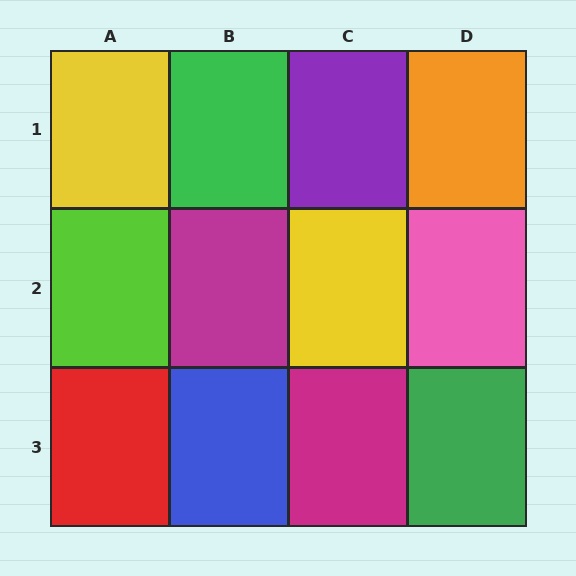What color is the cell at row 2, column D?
Pink.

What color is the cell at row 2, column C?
Yellow.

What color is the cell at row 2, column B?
Magenta.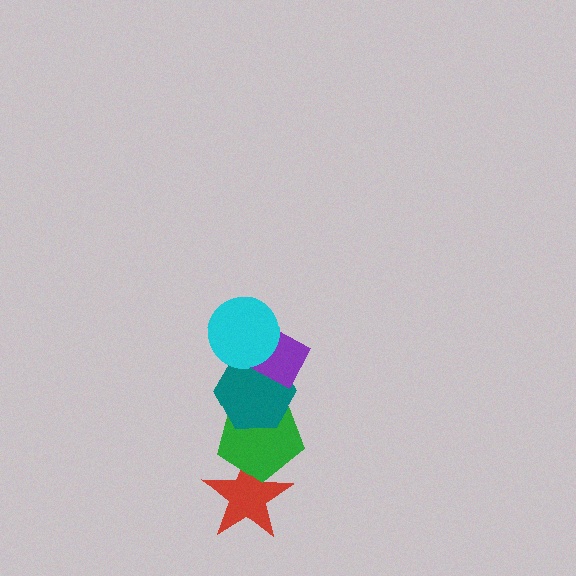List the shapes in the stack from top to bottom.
From top to bottom: the cyan circle, the purple rectangle, the teal hexagon, the green pentagon, the red star.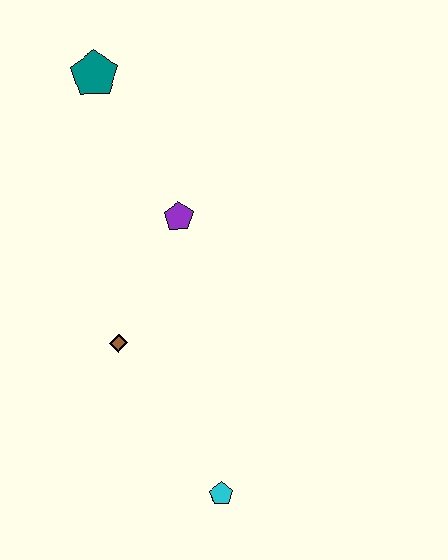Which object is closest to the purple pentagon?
The brown diamond is closest to the purple pentagon.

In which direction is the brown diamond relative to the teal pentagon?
The brown diamond is below the teal pentagon.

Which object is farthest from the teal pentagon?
The cyan pentagon is farthest from the teal pentagon.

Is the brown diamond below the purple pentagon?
Yes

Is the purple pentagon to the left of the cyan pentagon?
Yes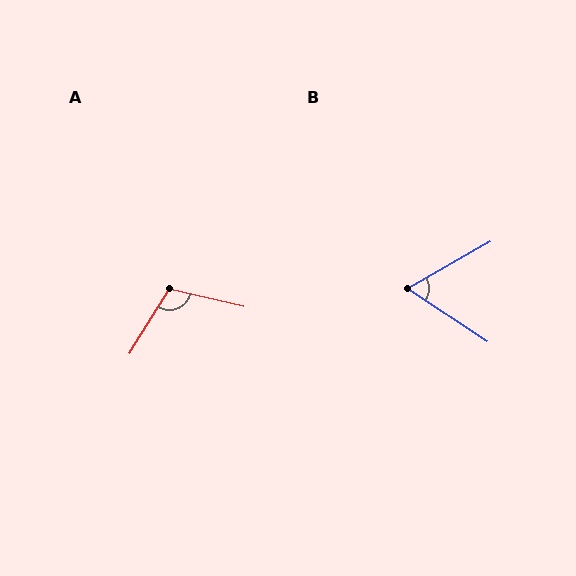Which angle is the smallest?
B, at approximately 63 degrees.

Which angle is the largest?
A, at approximately 109 degrees.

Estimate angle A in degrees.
Approximately 109 degrees.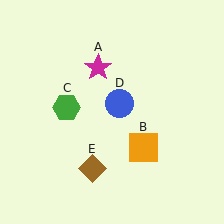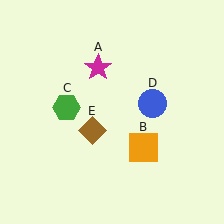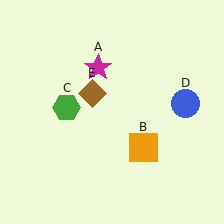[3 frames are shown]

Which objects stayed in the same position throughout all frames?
Magenta star (object A) and orange square (object B) and green hexagon (object C) remained stationary.